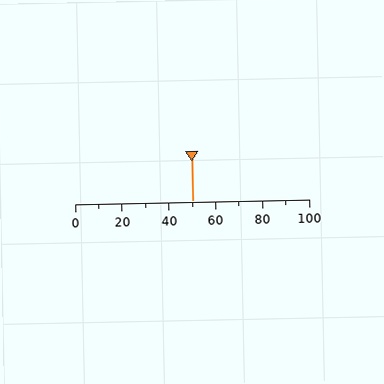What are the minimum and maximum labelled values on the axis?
The axis runs from 0 to 100.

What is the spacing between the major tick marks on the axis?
The major ticks are spaced 20 apart.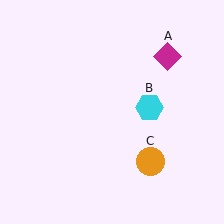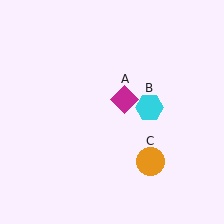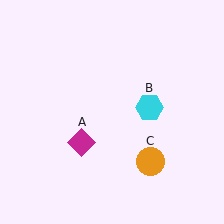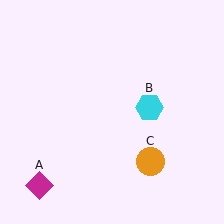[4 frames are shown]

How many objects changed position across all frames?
1 object changed position: magenta diamond (object A).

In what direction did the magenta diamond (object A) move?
The magenta diamond (object A) moved down and to the left.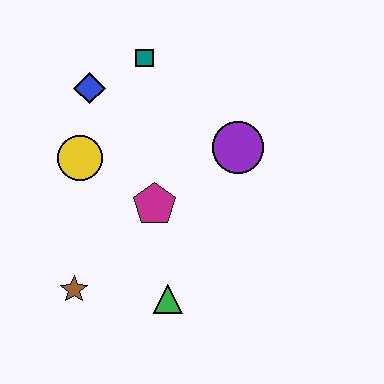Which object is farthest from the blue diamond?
The green triangle is farthest from the blue diamond.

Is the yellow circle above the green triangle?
Yes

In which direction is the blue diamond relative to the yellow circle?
The blue diamond is above the yellow circle.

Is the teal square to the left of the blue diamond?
No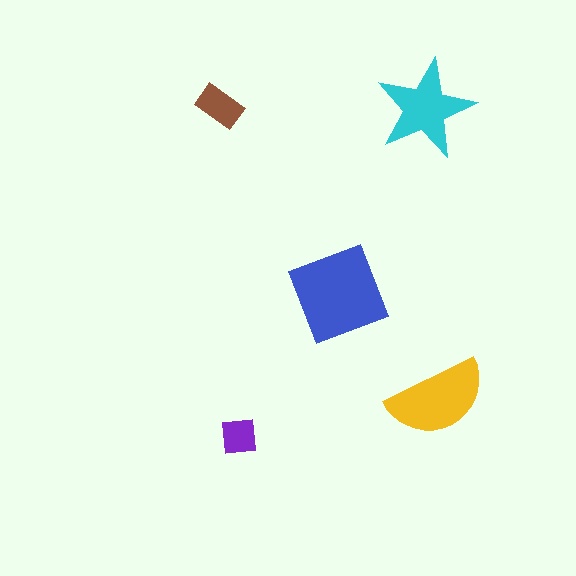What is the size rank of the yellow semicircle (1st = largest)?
2nd.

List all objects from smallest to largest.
The purple square, the brown rectangle, the cyan star, the yellow semicircle, the blue square.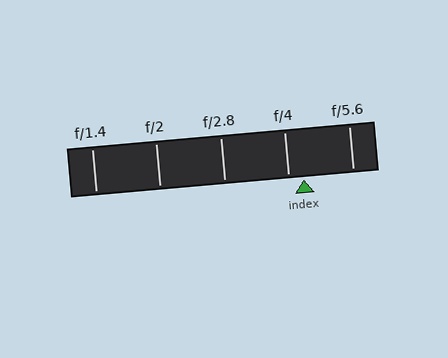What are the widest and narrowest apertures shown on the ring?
The widest aperture shown is f/1.4 and the narrowest is f/5.6.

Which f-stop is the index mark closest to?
The index mark is closest to f/4.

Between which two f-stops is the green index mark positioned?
The index mark is between f/4 and f/5.6.